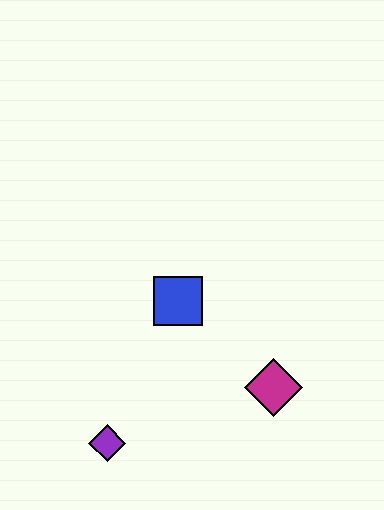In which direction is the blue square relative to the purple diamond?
The blue square is above the purple diamond.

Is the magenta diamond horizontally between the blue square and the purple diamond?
No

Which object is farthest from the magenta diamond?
The purple diamond is farthest from the magenta diamond.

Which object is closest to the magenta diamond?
The blue square is closest to the magenta diamond.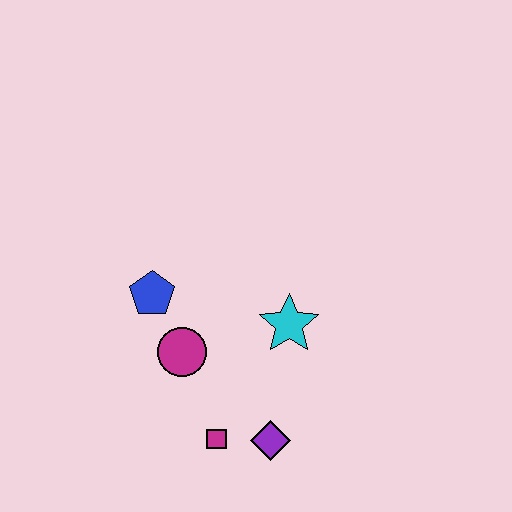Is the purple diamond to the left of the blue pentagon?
No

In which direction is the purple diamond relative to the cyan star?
The purple diamond is below the cyan star.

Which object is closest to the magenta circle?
The blue pentagon is closest to the magenta circle.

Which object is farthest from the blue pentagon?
The purple diamond is farthest from the blue pentagon.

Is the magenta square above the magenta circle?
No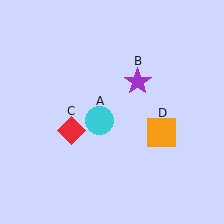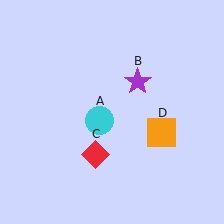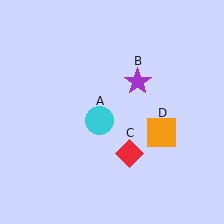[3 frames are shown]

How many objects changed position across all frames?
1 object changed position: red diamond (object C).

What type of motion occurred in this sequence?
The red diamond (object C) rotated counterclockwise around the center of the scene.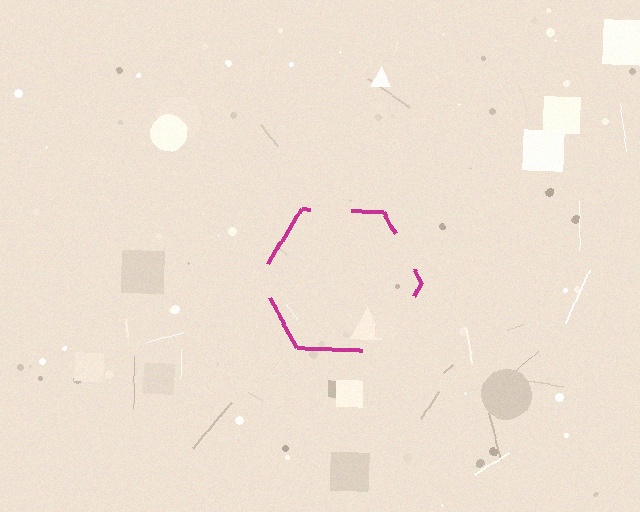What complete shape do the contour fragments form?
The contour fragments form a hexagon.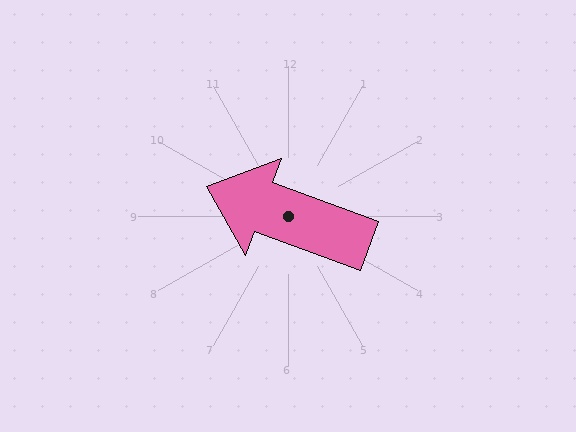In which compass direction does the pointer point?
West.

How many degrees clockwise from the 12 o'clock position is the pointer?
Approximately 290 degrees.